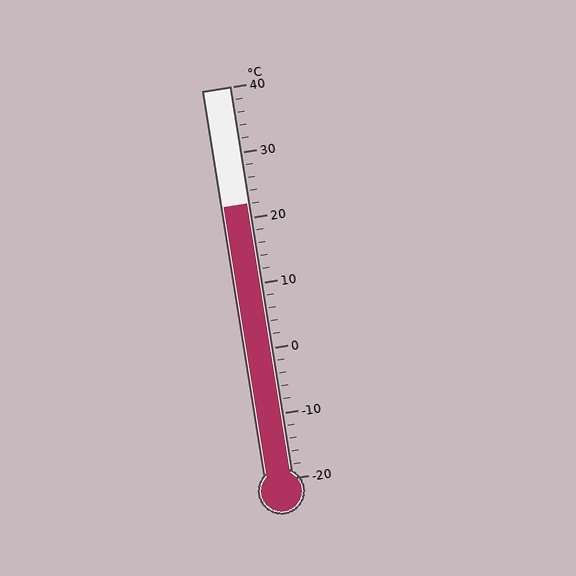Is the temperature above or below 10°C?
The temperature is above 10°C.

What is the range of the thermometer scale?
The thermometer scale ranges from -20°C to 40°C.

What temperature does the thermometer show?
The thermometer shows approximately 22°C.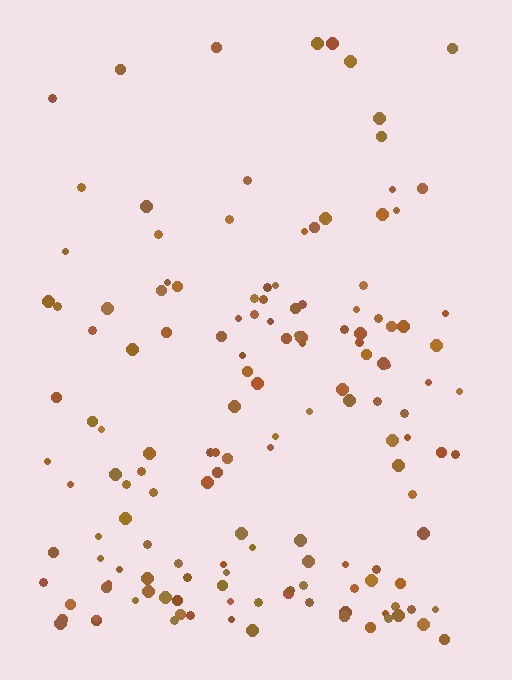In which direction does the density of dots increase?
From top to bottom, with the bottom side densest.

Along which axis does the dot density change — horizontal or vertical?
Vertical.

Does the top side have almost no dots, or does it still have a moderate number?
Still a moderate number, just noticeably fewer than the bottom.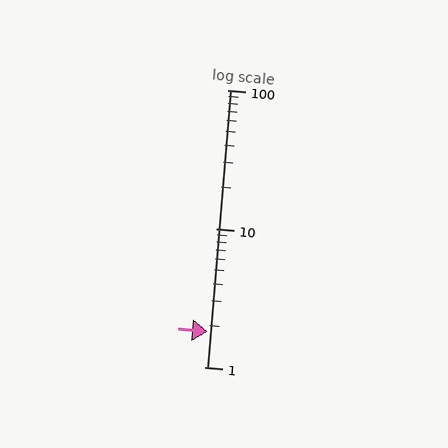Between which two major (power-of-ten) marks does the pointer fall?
The pointer is between 1 and 10.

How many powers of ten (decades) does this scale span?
The scale spans 2 decades, from 1 to 100.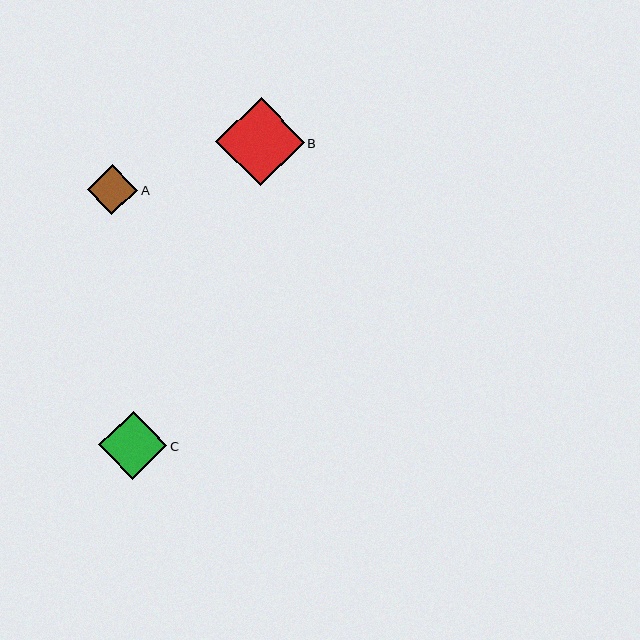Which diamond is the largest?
Diamond B is the largest with a size of approximately 88 pixels.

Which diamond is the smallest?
Diamond A is the smallest with a size of approximately 50 pixels.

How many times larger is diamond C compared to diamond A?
Diamond C is approximately 1.4 times the size of diamond A.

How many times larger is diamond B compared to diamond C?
Diamond B is approximately 1.3 times the size of diamond C.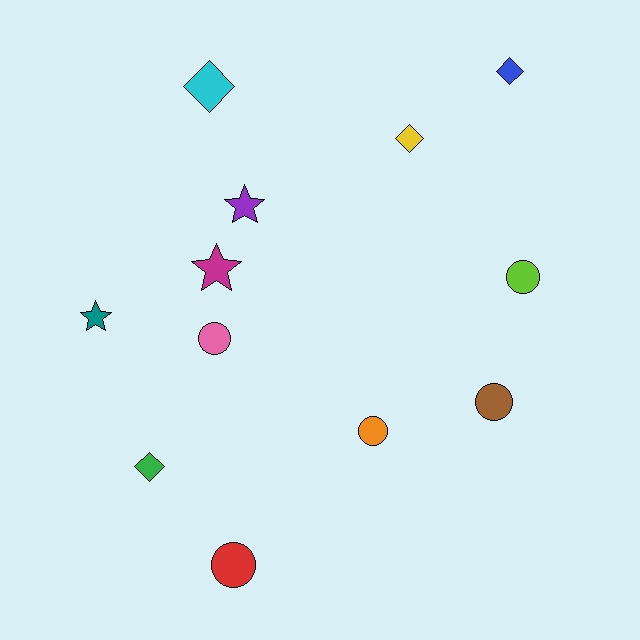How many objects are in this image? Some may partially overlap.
There are 12 objects.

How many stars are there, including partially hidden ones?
There are 3 stars.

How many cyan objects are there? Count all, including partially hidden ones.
There is 1 cyan object.